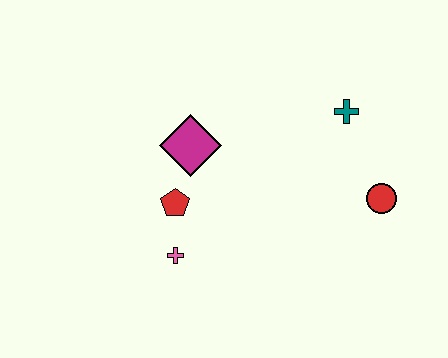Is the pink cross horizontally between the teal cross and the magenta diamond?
No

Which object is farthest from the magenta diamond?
The red circle is farthest from the magenta diamond.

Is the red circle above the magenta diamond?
No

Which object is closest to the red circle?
The teal cross is closest to the red circle.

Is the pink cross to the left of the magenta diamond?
Yes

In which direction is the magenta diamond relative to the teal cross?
The magenta diamond is to the left of the teal cross.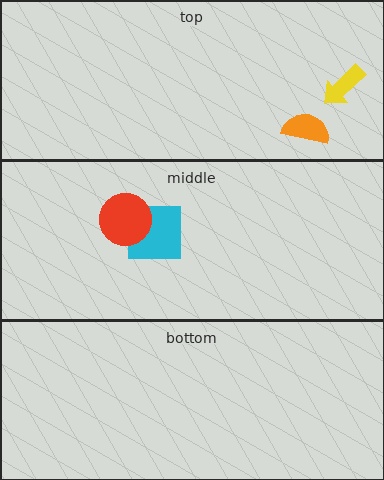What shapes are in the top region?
The orange semicircle, the yellow arrow.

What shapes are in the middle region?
The cyan square, the red circle.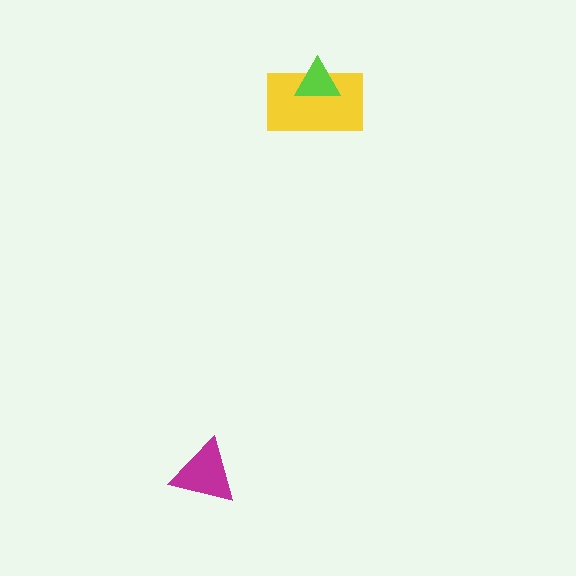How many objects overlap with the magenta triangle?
0 objects overlap with the magenta triangle.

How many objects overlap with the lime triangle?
1 object overlaps with the lime triangle.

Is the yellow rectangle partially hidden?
Yes, it is partially covered by another shape.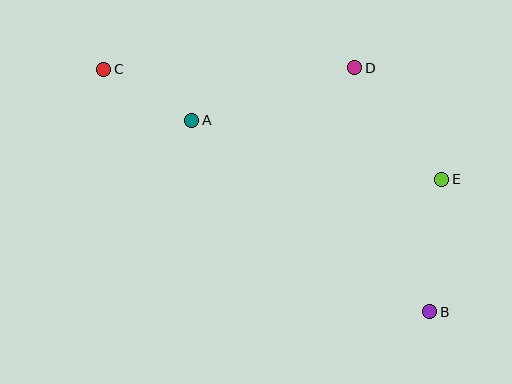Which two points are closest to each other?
Points A and C are closest to each other.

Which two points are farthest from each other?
Points B and C are farthest from each other.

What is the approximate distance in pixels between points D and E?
The distance between D and E is approximately 142 pixels.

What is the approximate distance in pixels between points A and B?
The distance between A and B is approximately 305 pixels.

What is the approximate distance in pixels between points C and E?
The distance between C and E is approximately 356 pixels.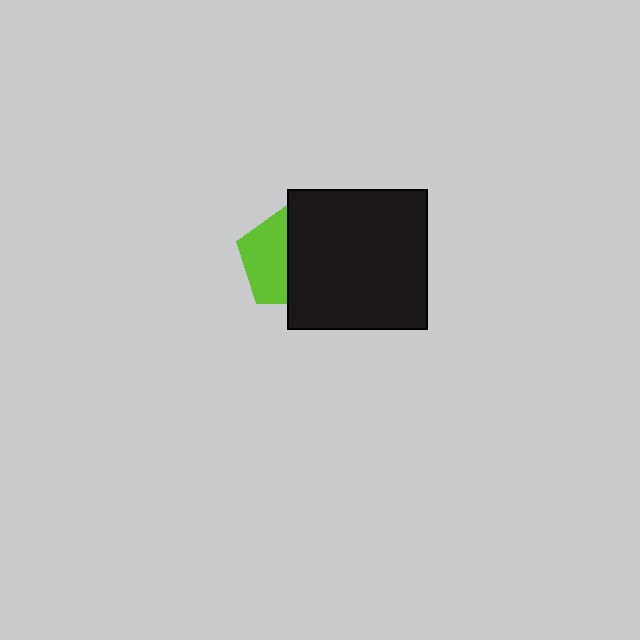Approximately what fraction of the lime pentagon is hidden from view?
Roughly 52% of the lime pentagon is hidden behind the black square.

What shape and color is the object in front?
The object in front is a black square.